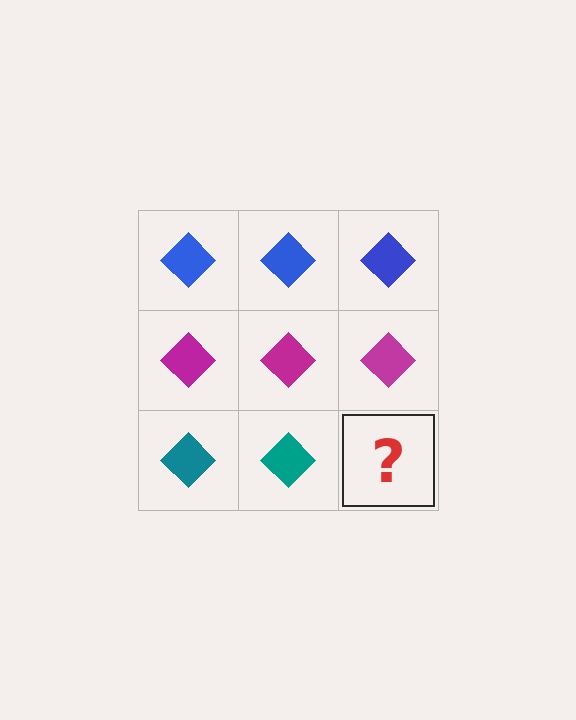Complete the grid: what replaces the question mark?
The question mark should be replaced with a teal diamond.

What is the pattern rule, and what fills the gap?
The rule is that each row has a consistent color. The gap should be filled with a teal diamond.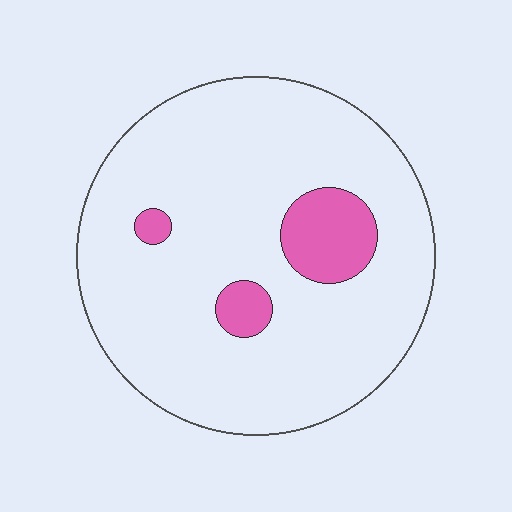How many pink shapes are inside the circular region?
3.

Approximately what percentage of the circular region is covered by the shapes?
Approximately 10%.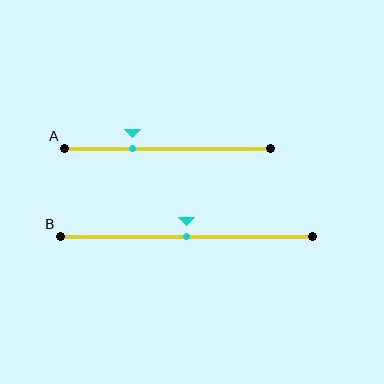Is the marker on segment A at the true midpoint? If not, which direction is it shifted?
No, the marker on segment A is shifted to the left by about 17% of the segment length.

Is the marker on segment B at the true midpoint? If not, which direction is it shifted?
Yes, the marker on segment B is at the true midpoint.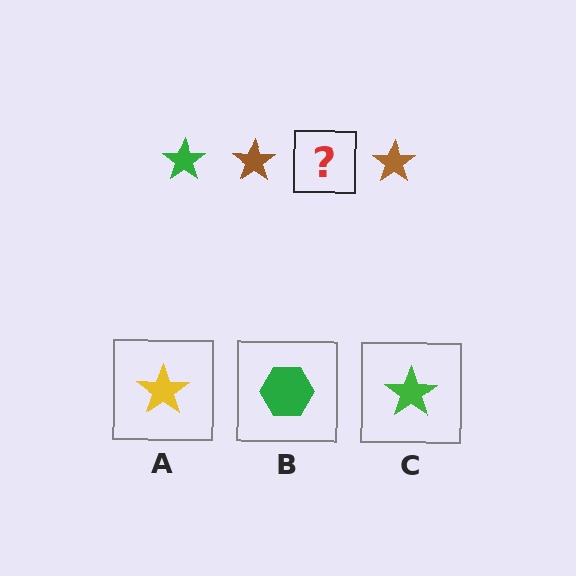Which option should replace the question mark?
Option C.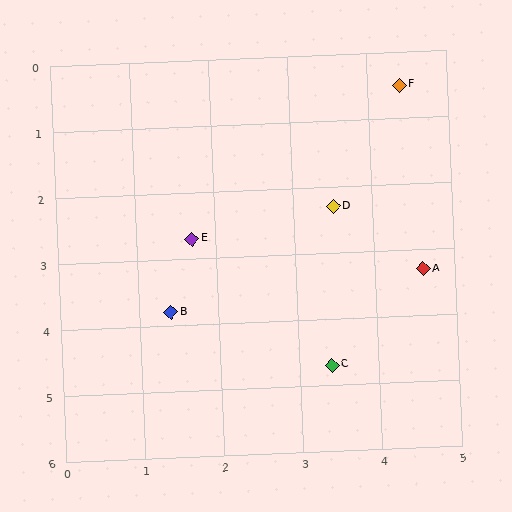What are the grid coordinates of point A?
Point A is at approximately (4.6, 3.3).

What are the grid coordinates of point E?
Point E is at approximately (1.7, 2.7).